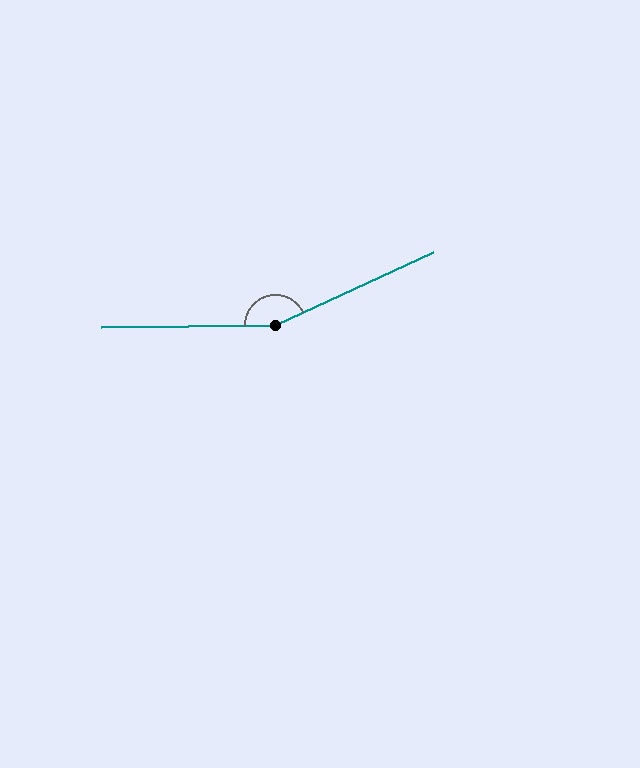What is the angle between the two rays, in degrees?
Approximately 156 degrees.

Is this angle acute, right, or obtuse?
It is obtuse.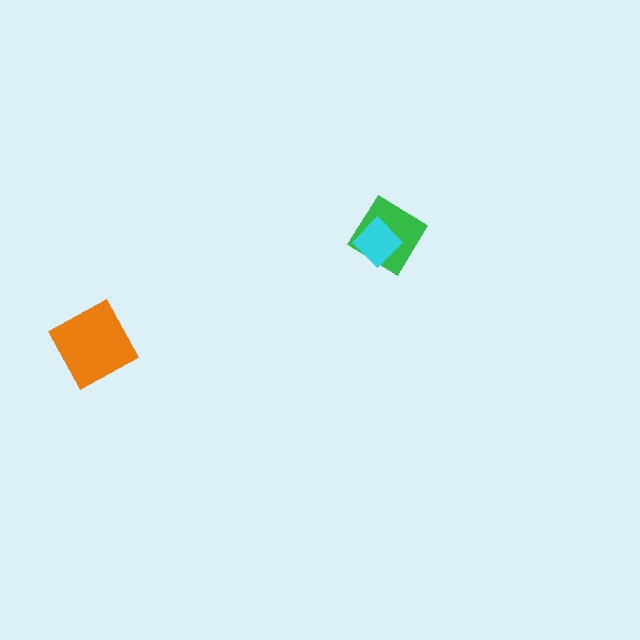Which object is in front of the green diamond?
The cyan diamond is in front of the green diamond.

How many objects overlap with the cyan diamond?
1 object overlaps with the cyan diamond.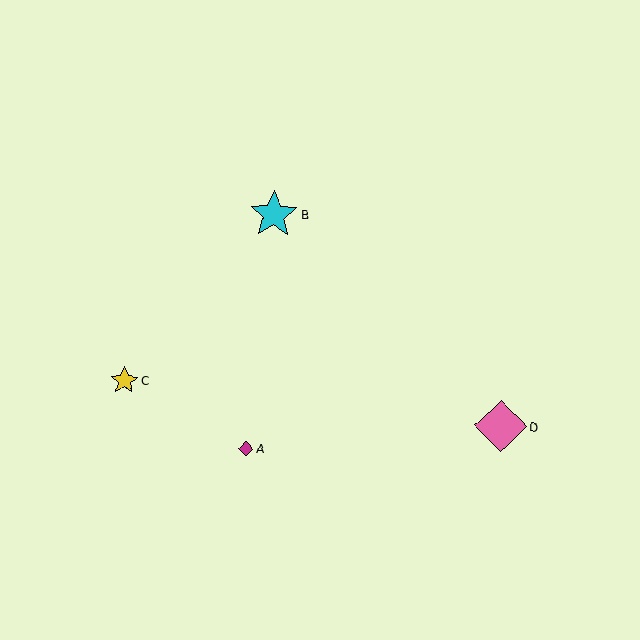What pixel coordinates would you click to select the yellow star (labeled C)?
Click at (124, 381) to select the yellow star C.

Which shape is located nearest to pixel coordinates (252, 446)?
The magenta diamond (labeled A) at (246, 449) is nearest to that location.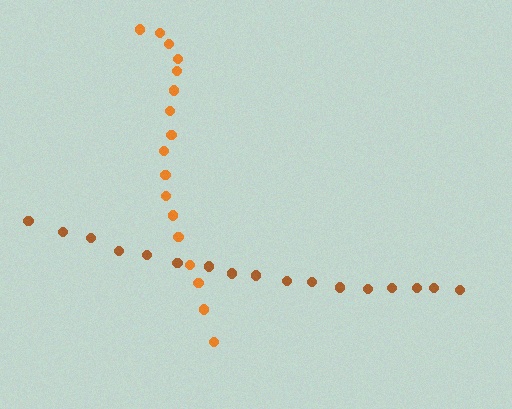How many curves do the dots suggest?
There are 2 distinct paths.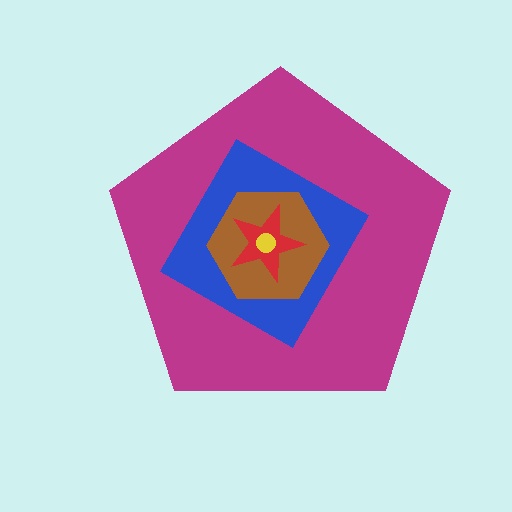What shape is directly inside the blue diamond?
The brown hexagon.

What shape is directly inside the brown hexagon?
The red star.